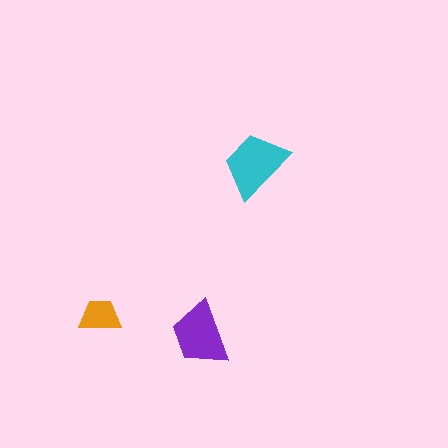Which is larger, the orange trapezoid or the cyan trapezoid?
The cyan one.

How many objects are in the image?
There are 3 objects in the image.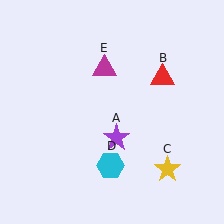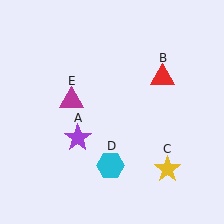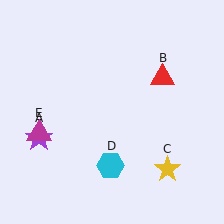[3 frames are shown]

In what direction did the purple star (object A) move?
The purple star (object A) moved left.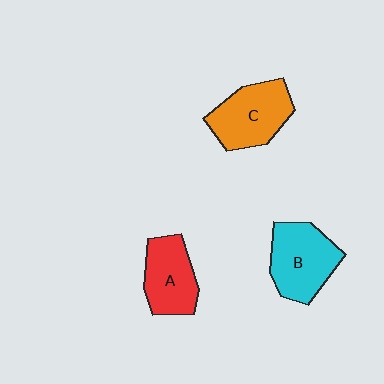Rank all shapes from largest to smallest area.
From largest to smallest: B (cyan), C (orange), A (red).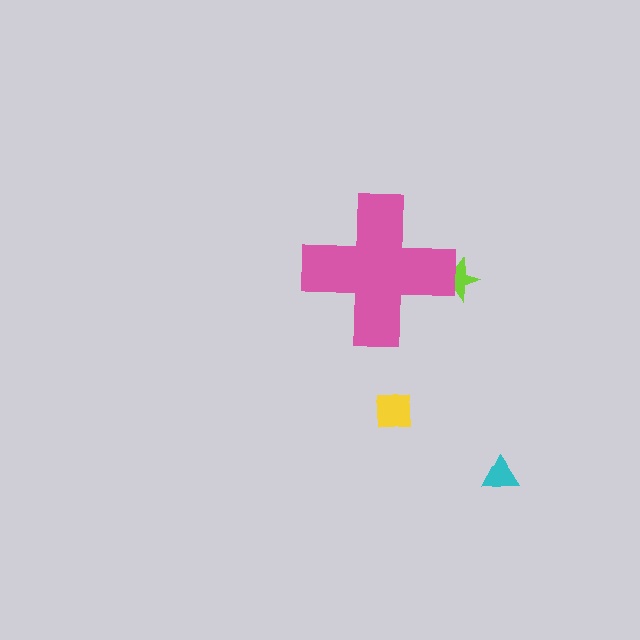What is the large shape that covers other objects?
A pink cross.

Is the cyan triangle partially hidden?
No, the cyan triangle is fully visible.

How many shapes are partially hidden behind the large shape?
1 shape is partially hidden.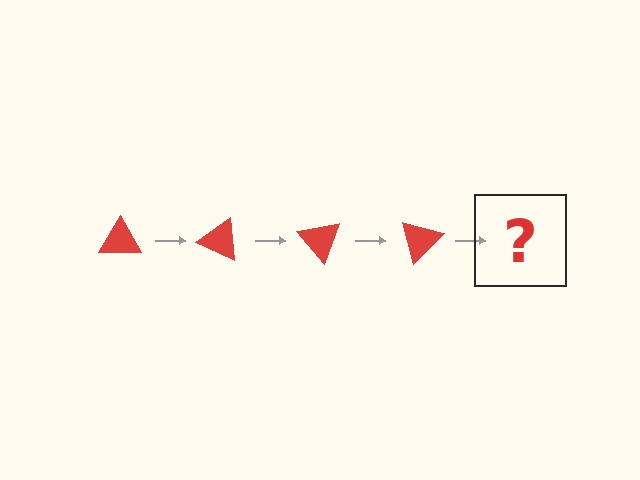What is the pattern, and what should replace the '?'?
The pattern is that the triangle rotates 25 degrees each step. The '?' should be a red triangle rotated 100 degrees.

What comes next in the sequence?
The next element should be a red triangle rotated 100 degrees.